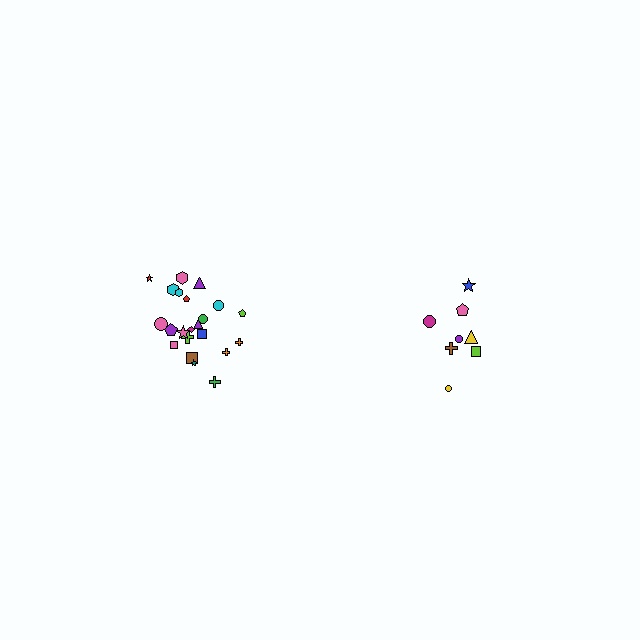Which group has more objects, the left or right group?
The left group.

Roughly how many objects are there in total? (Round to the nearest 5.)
Roughly 30 objects in total.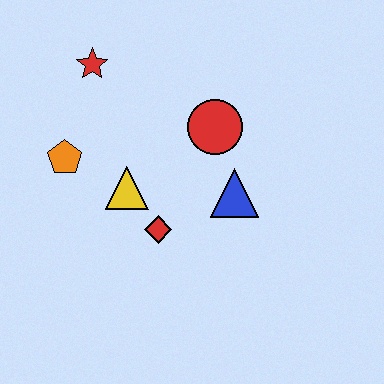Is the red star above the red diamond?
Yes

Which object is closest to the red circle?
The blue triangle is closest to the red circle.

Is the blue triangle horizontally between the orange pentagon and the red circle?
No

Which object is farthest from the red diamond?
The red star is farthest from the red diamond.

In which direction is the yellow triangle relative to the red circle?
The yellow triangle is to the left of the red circle.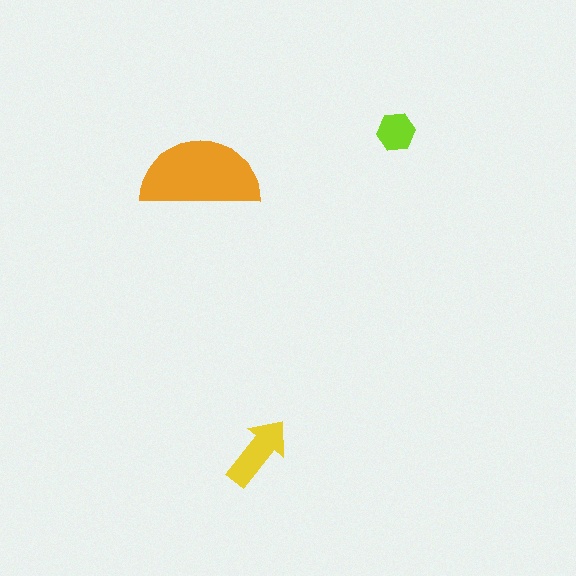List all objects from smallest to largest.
The lime hexagon, the yellow arrow, the orange semicircle.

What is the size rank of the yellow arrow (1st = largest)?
2nd.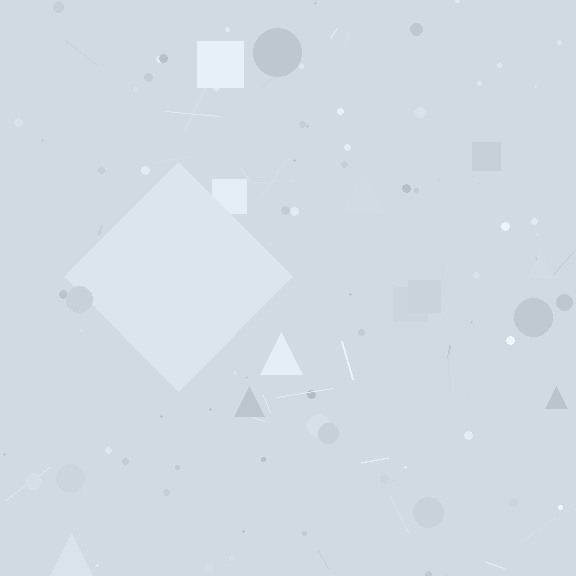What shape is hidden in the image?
A diamond is hidden in the image.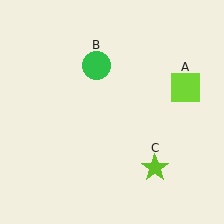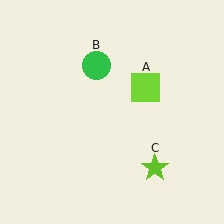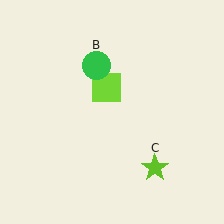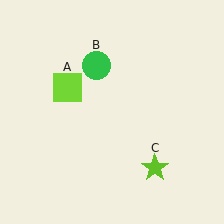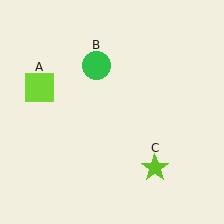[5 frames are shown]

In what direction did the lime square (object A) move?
The lime square (object A) moved left.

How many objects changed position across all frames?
1 object changed position: lime square (object A).